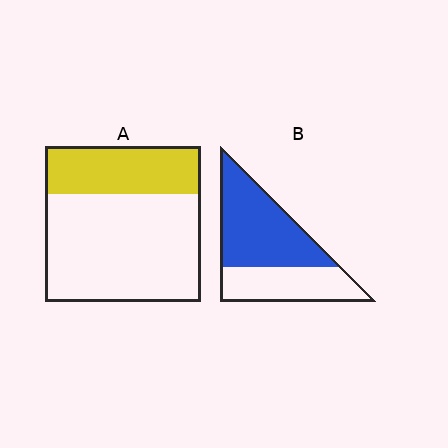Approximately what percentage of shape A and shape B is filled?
A is approximately 30% and B is approximately 60%.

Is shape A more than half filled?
No.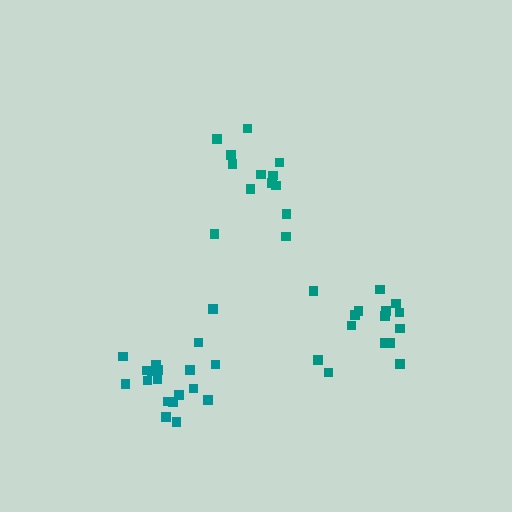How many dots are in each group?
Group 1: 19 dots, Group 2: 15 dots, Group 3: 13 dots (47 total).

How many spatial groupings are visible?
There are 3 spatial groupings.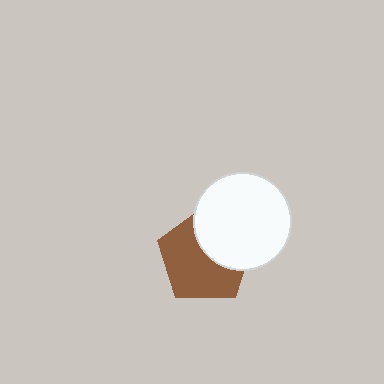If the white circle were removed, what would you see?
You would see the complete brown pentagon.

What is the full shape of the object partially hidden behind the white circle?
The partially hidden object is a brown pentagon.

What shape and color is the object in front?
The object in front is a white circle.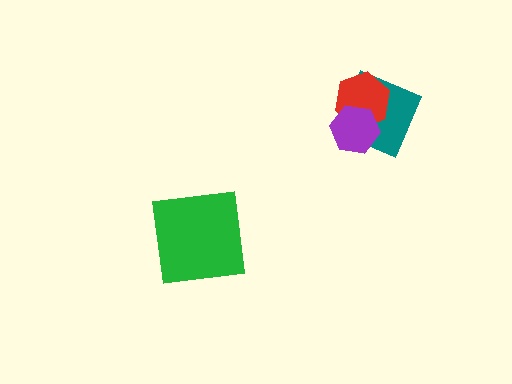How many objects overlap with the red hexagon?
2 objects overlap with the red hexagon.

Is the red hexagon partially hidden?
Yes, it is partially covered by another shape.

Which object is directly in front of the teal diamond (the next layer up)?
The red hexagon is directly in front of the teal diamond.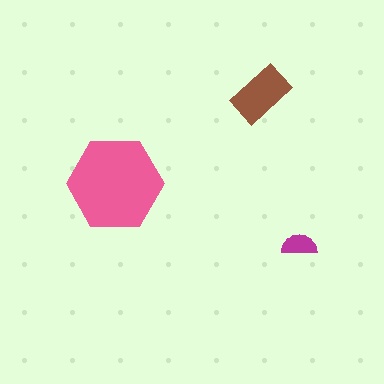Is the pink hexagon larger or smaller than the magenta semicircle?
Larger.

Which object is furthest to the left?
The pink hexagon is leftmost.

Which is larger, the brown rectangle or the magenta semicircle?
The brown rectangle.